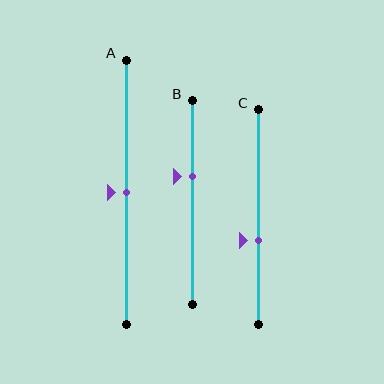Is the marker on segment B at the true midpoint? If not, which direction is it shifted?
No, the marker on segment B is shifted upward by about 13% of the segment length.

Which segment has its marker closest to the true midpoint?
Segment A has its marker closest to the true midpoint.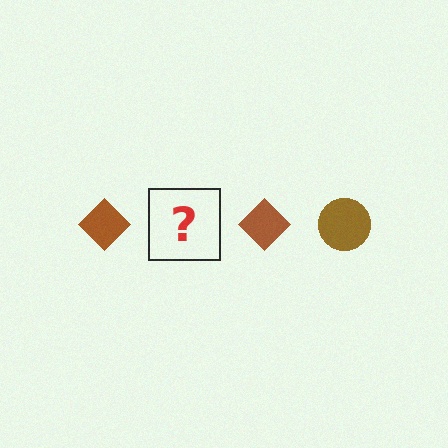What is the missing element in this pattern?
The missing element is a brown circle.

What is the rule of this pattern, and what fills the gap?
The rule is that the pattern cycles through diamond, circle shapes in brown. The gap should be filled with a brown circle.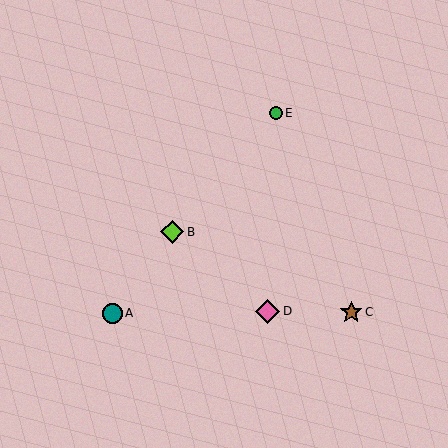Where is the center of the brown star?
The center of the brown star is at (351, 312).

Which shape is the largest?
The pink diamond (labeled D) is the largest.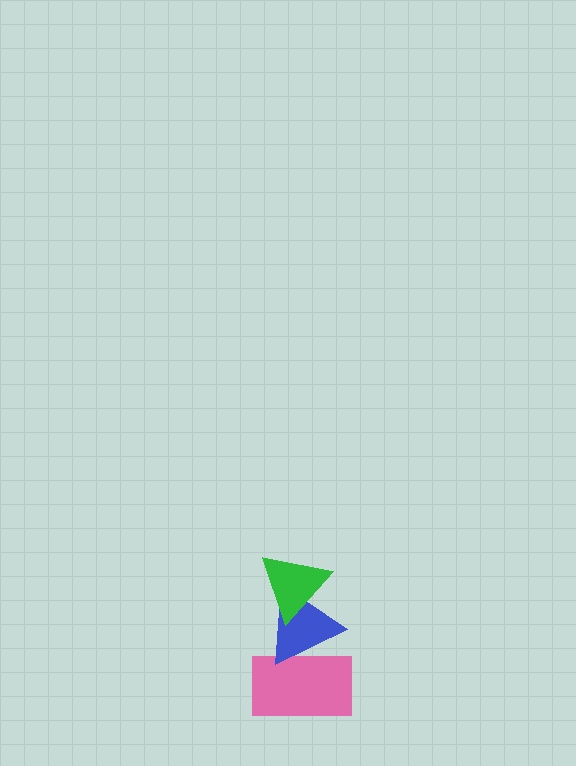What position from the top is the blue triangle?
The blue triangle is 2nd from the top.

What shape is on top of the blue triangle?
The green triangle is on top of the blue triangle.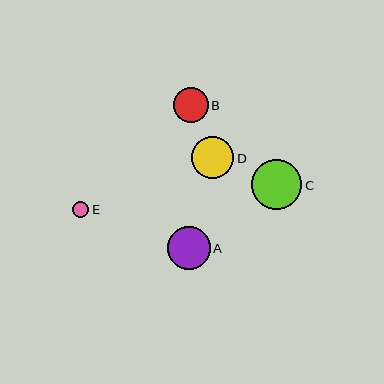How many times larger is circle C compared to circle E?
Circle C is approximately 3.1 times the size of circle E.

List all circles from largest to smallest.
From largest to smallest: C, A, D, B, E.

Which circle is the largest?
Circle C is the largest with a size of approximately 50 pixels.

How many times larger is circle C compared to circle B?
Circle C is approximately 1.4 times the size of circle B.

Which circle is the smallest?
Circle E is the smallest with a size of approximately 16 pixels.